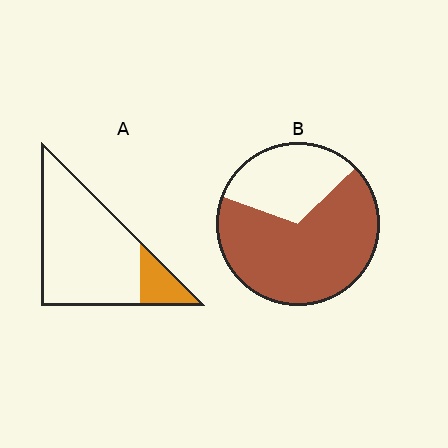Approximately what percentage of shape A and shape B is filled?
A is approximately 15% and B is approximately 70%.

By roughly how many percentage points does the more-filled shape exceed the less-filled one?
By roughly 50 percentage points (B over A).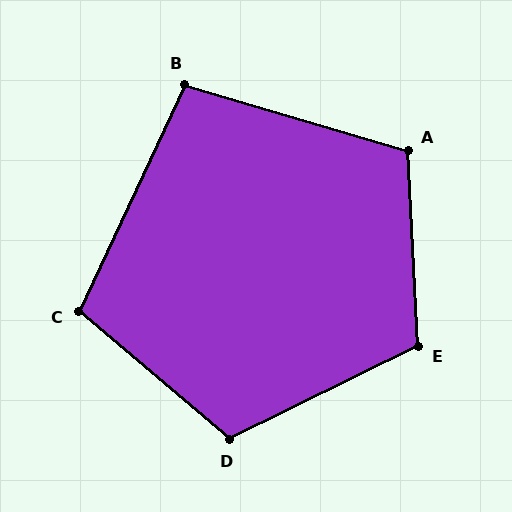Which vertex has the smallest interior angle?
B, at approximately 99 degrees.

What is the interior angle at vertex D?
Approximately 113 degrees (obtuse).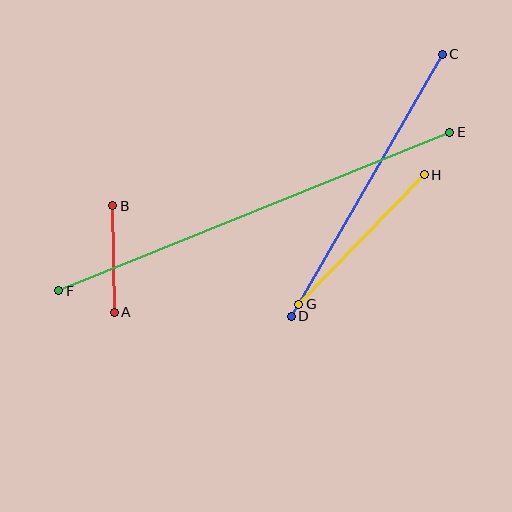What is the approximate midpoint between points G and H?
The midpoint is at approximately (361, 239) pixels.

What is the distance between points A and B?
The distance is approximately 106 pixels.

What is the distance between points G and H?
The distance is approximately 180 pixels.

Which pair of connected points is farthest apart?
Points E and F are farthest apart.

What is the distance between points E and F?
The distance is approximately 421 pixels.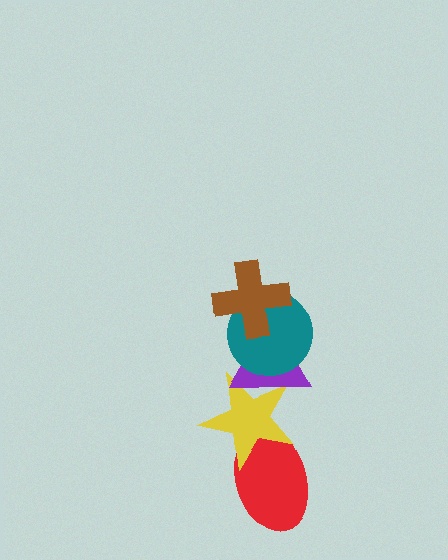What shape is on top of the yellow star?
The purple triangle is on top of the yellow star.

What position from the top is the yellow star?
The yellow star is 4th from the top.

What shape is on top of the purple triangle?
The teal circle is on top of the purple triangle.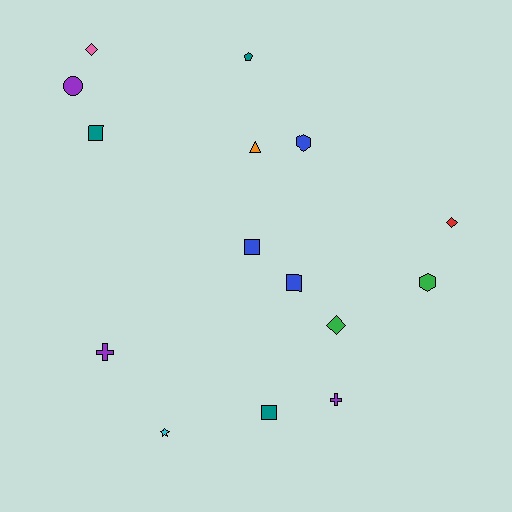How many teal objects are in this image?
There are 3 teal objects.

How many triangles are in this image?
There is 1 triangle.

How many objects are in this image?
There are 15 objects.